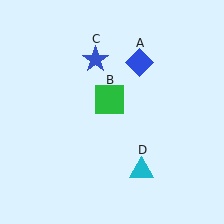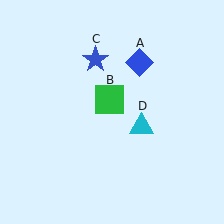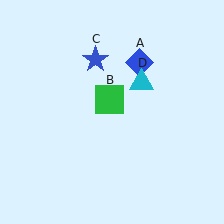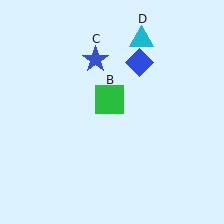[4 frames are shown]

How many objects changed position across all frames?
1 object changed position: cyan triangle (object D).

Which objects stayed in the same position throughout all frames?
Blue diamond (object A) and green square (object B) and blue star (object C) remained stationary.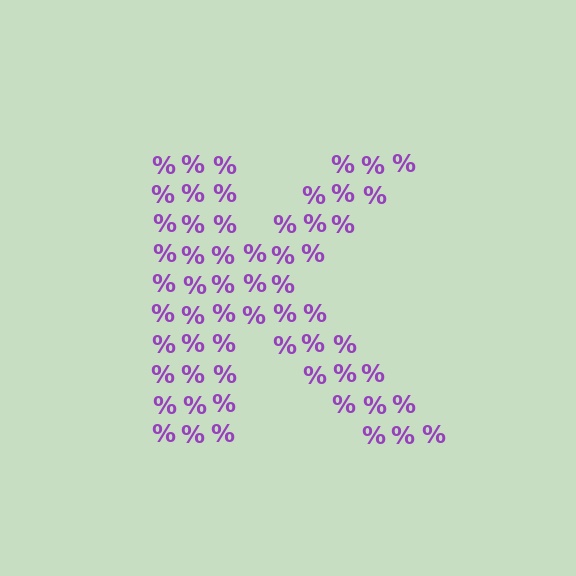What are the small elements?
The small elements are percent signs.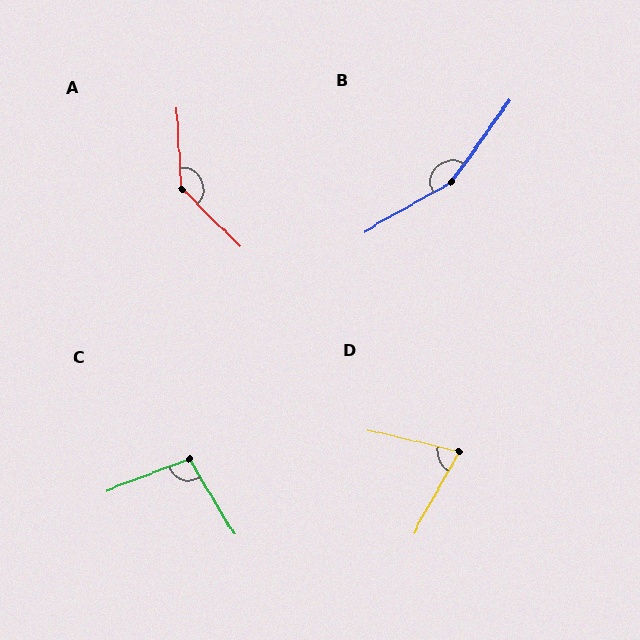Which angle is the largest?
B, at approximately 155 degrees.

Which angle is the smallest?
D, at approximately 74 degrees.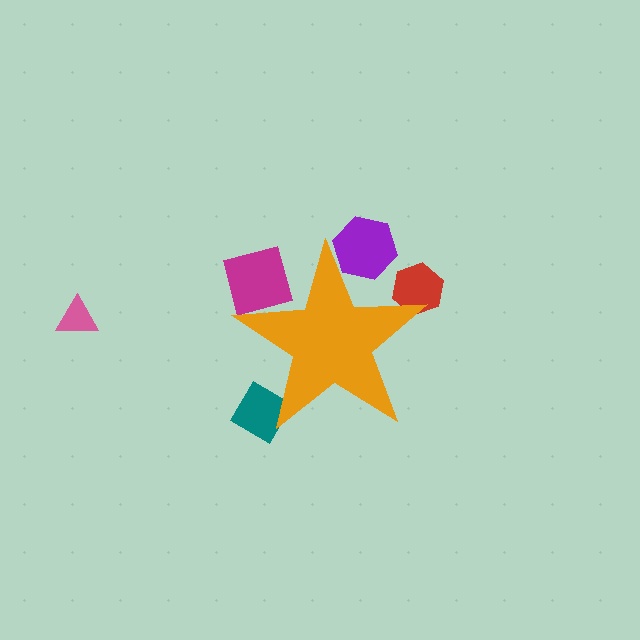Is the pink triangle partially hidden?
No, the pink triangle is fully visible.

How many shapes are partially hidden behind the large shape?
4 shapes are partially hidden.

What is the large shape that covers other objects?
An orange star.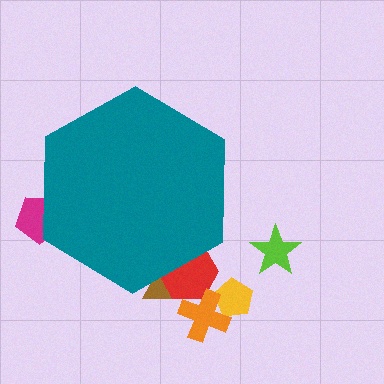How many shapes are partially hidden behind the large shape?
3 shapes are partially hidden.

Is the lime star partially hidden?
No, the lime star is fully visible.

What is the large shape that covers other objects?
A teal hexagon.